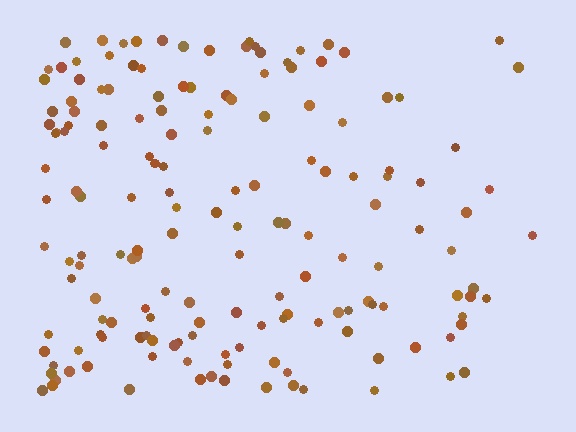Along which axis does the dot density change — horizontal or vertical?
Horizontal.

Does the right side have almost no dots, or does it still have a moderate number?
Still a moderate number, just noticeably fewer than the left.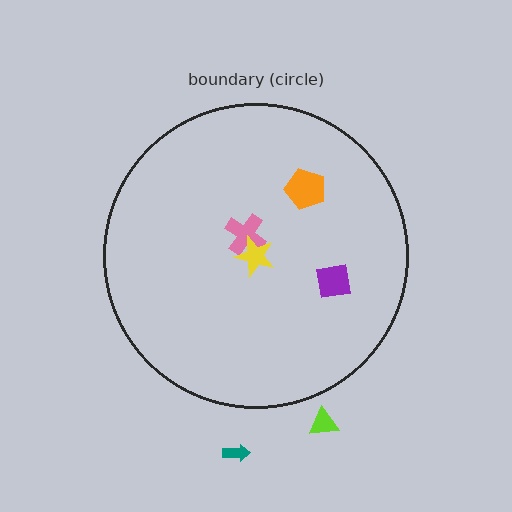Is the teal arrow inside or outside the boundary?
Outside.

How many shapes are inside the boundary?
4 inside, 2 outside.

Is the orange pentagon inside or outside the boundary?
Inside.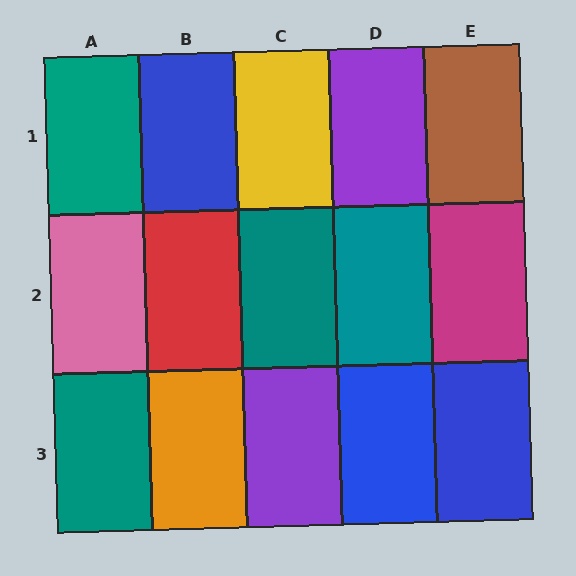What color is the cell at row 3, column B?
Orange.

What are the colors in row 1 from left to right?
Teal, blue, yellow, purple, brown.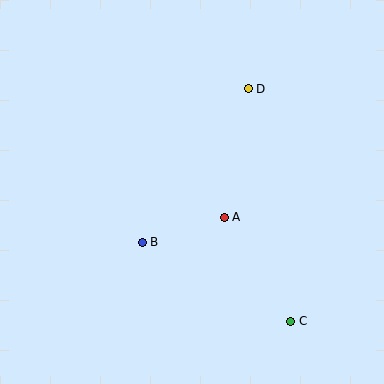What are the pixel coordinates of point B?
Point B is at (142, 242).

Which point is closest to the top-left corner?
Point D is closest to the top-left corner.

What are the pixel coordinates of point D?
Point D is at (248, 89).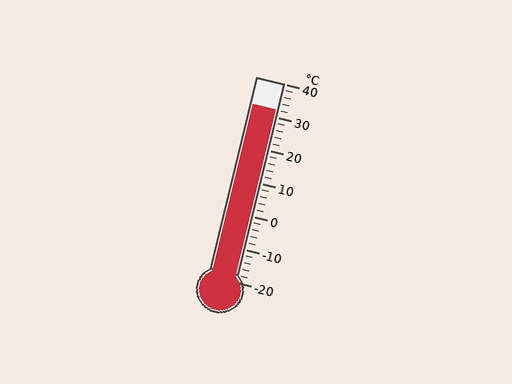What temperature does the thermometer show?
The thermometer shows approximately 32°C.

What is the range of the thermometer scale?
The thermometer scale ranges from -20°C to 40°C.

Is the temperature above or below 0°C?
The temperature is above 0°C.